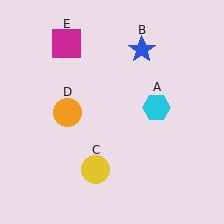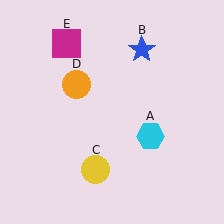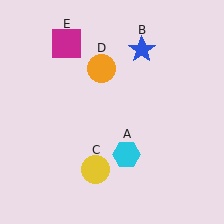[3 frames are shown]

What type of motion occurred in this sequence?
The cyan hexagon (object A), orange circle (object D) rotated clockwise around the center of the scene.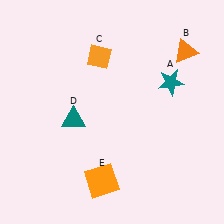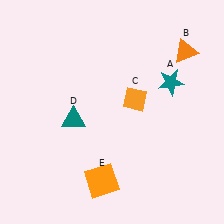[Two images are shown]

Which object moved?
The orange diamond (C) moved down.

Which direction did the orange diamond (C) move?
The orange diamond (C) moved down.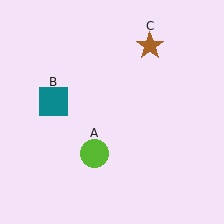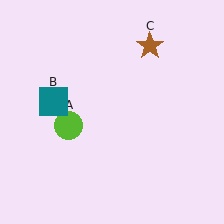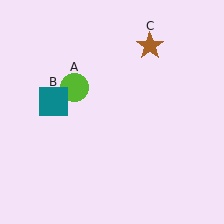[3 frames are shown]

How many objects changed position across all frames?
1 object changed position: lime circle (object A).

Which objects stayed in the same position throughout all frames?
Teal square (object B) and brown star (object C) remained stationary.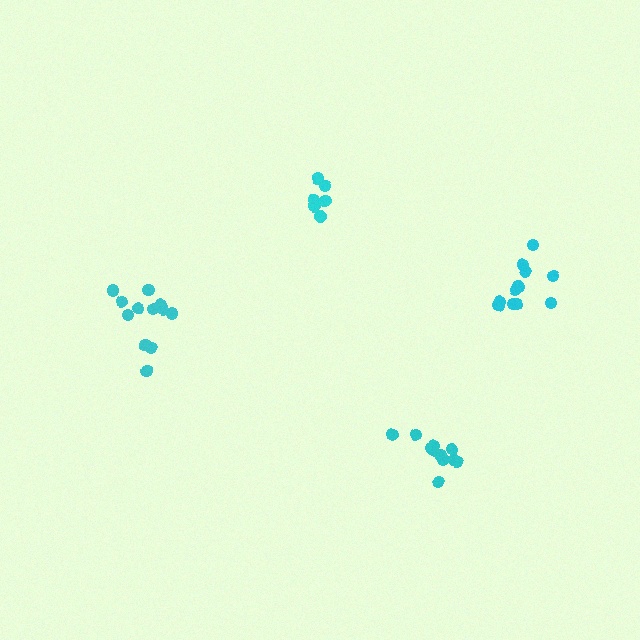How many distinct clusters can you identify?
There are 4 distinct clusters.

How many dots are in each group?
Group 1: 7 dots, Group 2: 11 dots, Group 3: 11 dots, Group 4: 12 dots (41 total).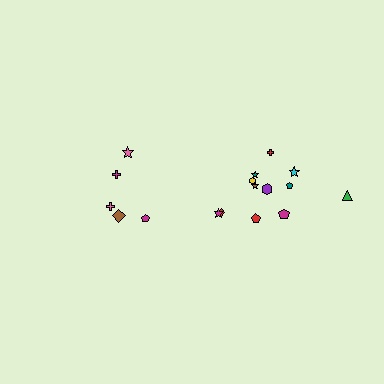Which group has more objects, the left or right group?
The right group.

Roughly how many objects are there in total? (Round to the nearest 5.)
Roughly 15 objects in total.